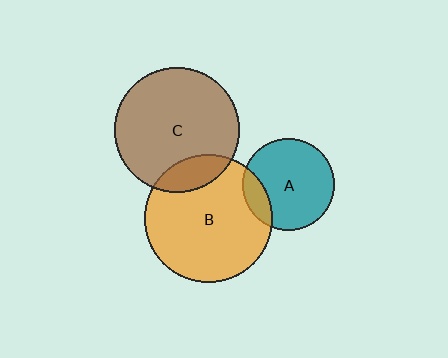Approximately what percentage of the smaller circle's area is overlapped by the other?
Approximately 15%.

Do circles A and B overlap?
Yes.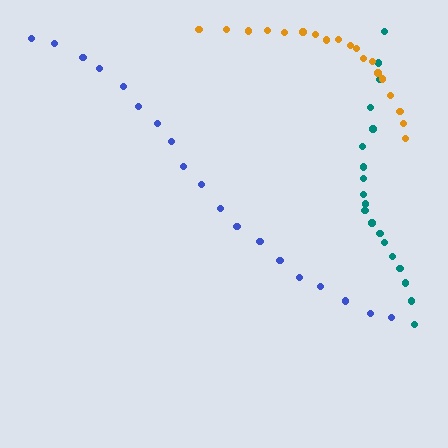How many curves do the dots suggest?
There are 3 distinct paths.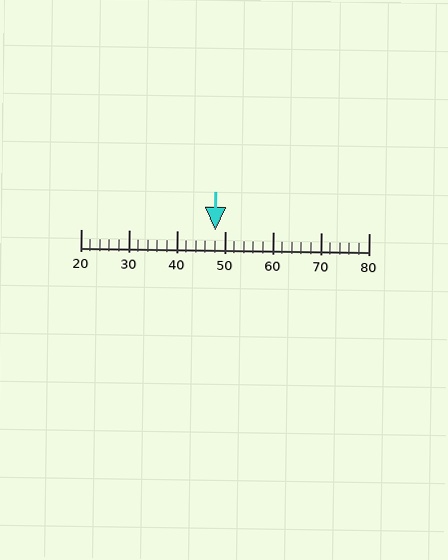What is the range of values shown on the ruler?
The ruler shows values from 20 to 80.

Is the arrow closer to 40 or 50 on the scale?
The arrow is closer to 50.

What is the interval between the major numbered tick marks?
The major tick marks are spaced 10 units apart.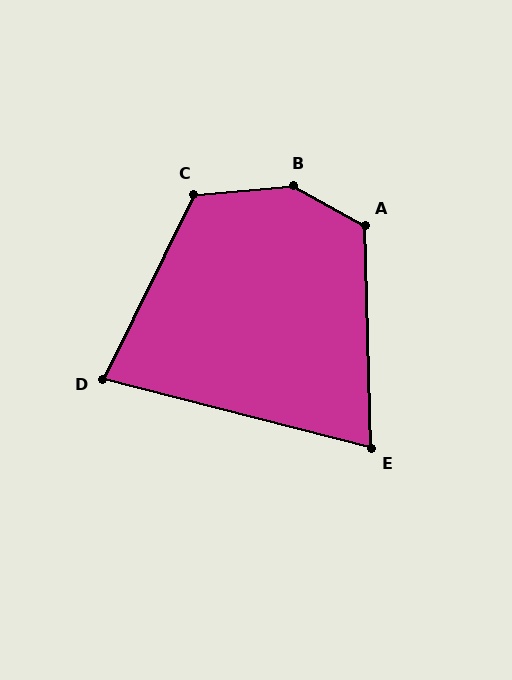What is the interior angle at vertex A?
Approximately 120 degrees (obtuse).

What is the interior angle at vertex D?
Approximately 78 degrees (acute).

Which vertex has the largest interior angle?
B, at approximately 147 degrees.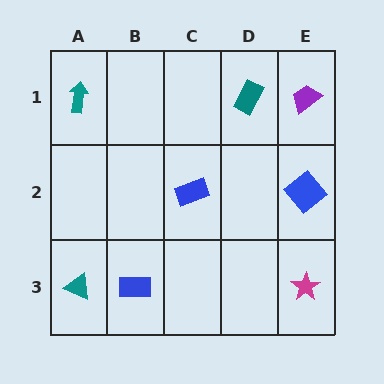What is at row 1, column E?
A purple trapezoid.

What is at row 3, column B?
A blue rectangle.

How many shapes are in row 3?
3 shapes.